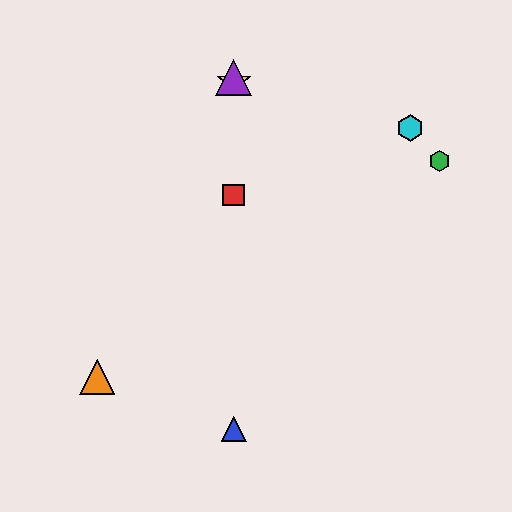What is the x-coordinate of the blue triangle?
The blue triangle is at x≈234.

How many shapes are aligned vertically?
4 shapes (the red square, the blue triangle, the yellow star, the purple triangle) are aligned vertically.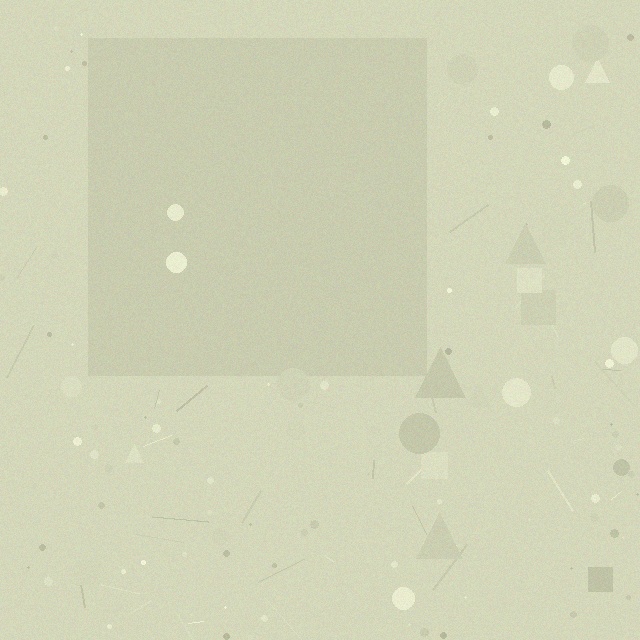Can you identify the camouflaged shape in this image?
The camouflaged shape is a square.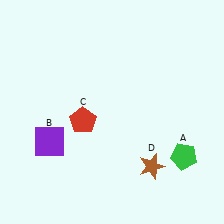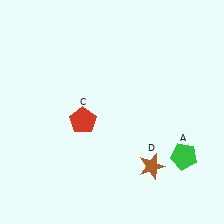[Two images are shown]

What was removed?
The purple square (B) was removed in Image 2.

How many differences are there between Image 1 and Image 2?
There is 1 difference between the two images.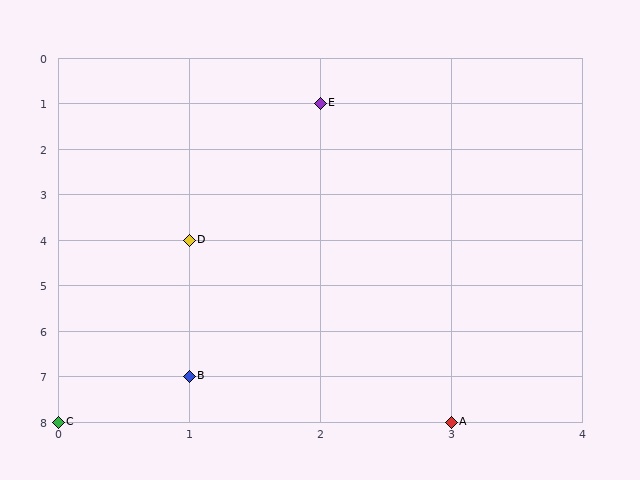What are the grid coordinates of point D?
Point D is at grid coordinates (1, 4).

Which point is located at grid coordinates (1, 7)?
Point B is at (1, 7).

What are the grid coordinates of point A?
Point A is at grid coordinates (3, 8).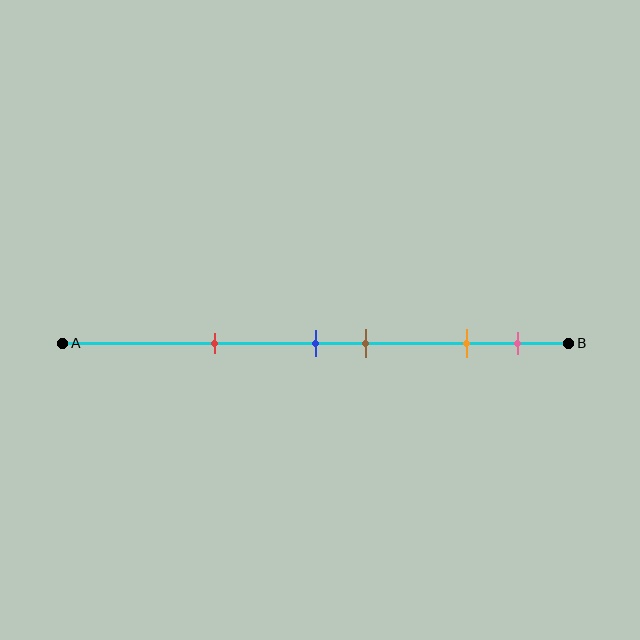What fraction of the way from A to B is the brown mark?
The brown mark is approximately 60% (0.6) of the way from A to B.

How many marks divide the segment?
There are 5 marks dividing the segment.